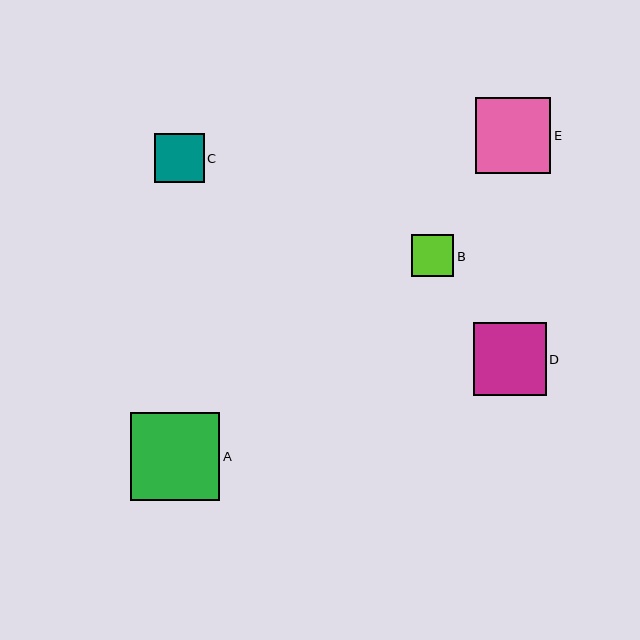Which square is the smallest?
Square B is the smallest with a size of approximately 42 pixels.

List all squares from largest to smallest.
From largest to smallest: A, E, D, C, B.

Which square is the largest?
Square A is the largest with a size of approximately 89 pixels.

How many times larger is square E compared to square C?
Square E is approximately 1.5 times the size of square C.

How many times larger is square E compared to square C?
Square E is approximately 1.5 times the size of square C.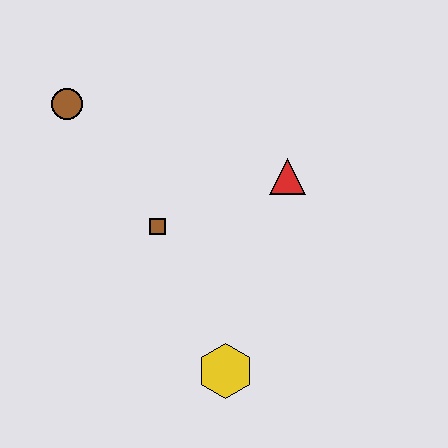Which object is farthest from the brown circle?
The yellow hexagon is farthest from the brown circle.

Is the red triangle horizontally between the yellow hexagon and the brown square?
No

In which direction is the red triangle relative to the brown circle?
The red triangle is to the right of the brown circle.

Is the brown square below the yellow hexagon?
No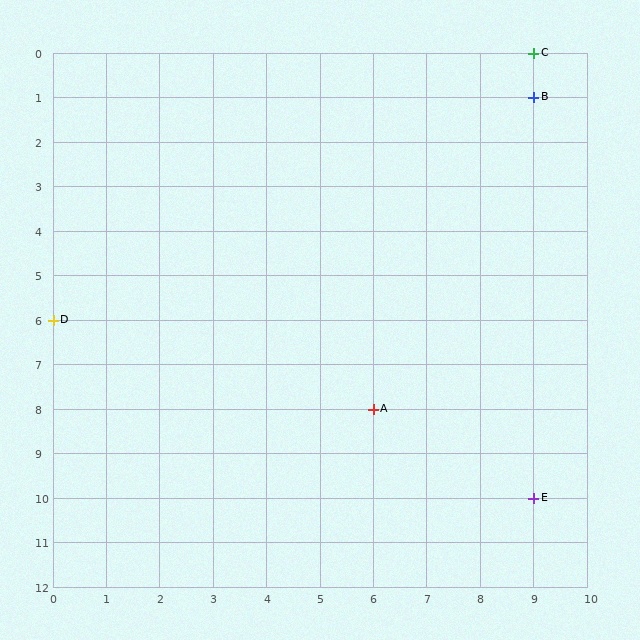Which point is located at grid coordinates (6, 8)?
Point A is at (6, 8).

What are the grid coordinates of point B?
Point B is at grid coordinates (9, 1).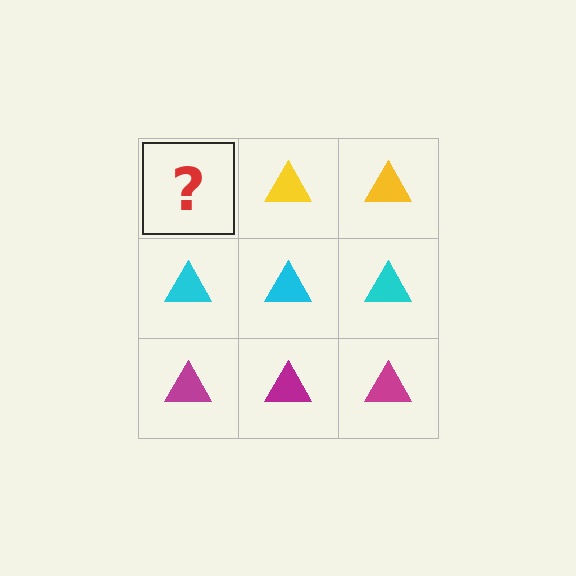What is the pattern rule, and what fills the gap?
The rule is that each row has a consistent color. The gap should be filled with a yellow triangle.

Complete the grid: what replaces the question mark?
The question mark should be replaced with a yellow triangle.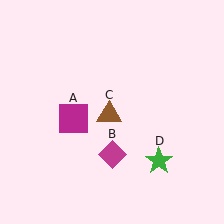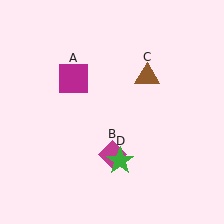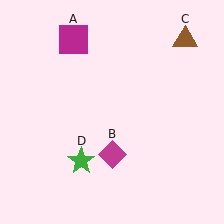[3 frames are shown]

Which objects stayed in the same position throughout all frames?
Magenta diamond (object B) remained stationary.